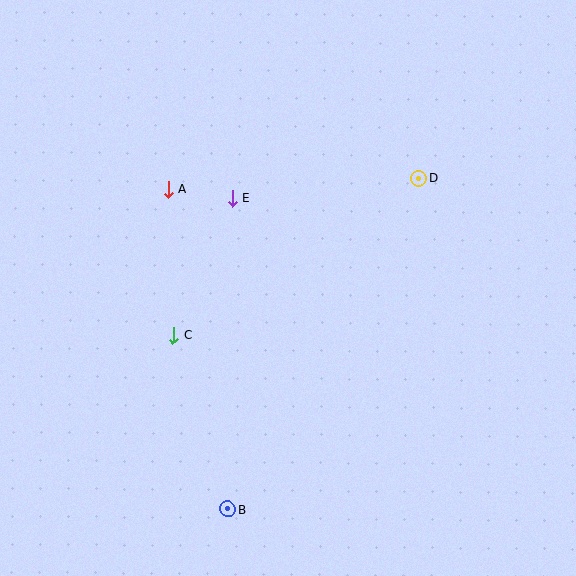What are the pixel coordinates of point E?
Point E is at (232, 198).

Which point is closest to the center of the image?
Point E at (232, 198) is closest to the center.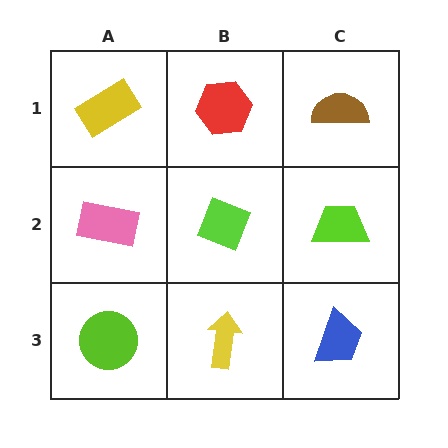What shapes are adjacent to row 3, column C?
A lime trapezoid (row 2, column C), a yellow arrow (row 3, column B).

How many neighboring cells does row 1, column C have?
2.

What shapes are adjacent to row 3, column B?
A lime diamond (row 2, column B), a lime circle (row 3, column A), a blue trapezoid (row 3, column C).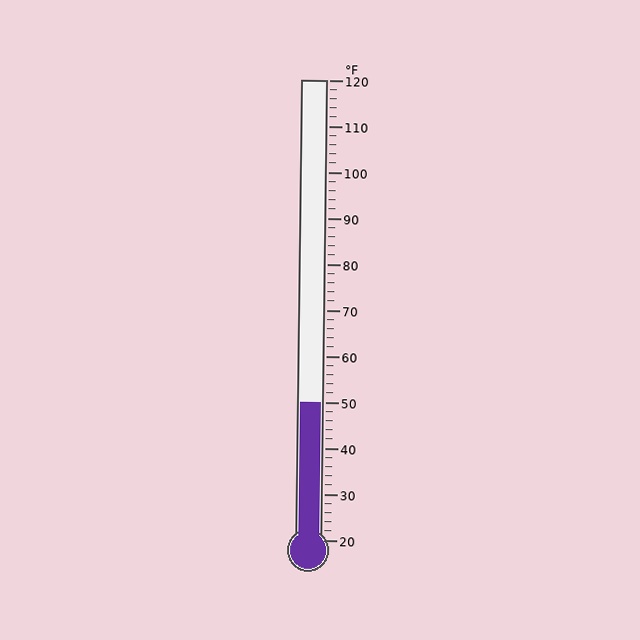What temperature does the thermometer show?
The thermometer shows approximately 50°F.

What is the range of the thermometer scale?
The thermometer scale ranges from 20°F to 120°F.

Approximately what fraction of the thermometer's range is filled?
The thermometer is filled to approximately 30% of its range.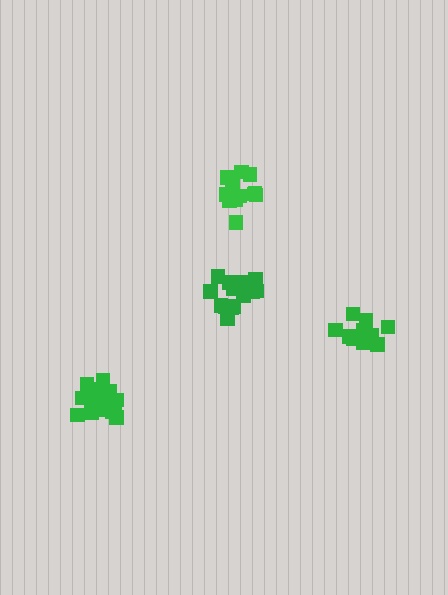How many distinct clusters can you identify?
There are 4 distinct clusters.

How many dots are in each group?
Group 1: 13 dots, Group 2: 14 dots, Group 3: 15 dots, Group 4: 17 dots (59 total).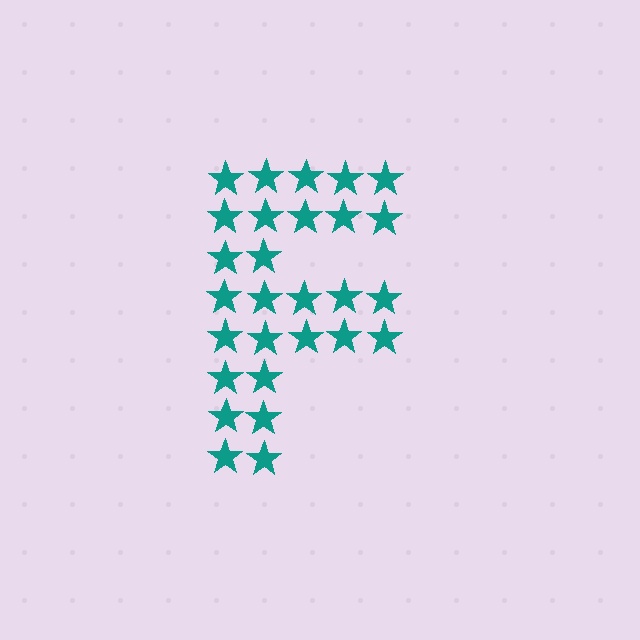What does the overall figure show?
The overall figure shows the letter F.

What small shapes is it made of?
It is made of small stars.